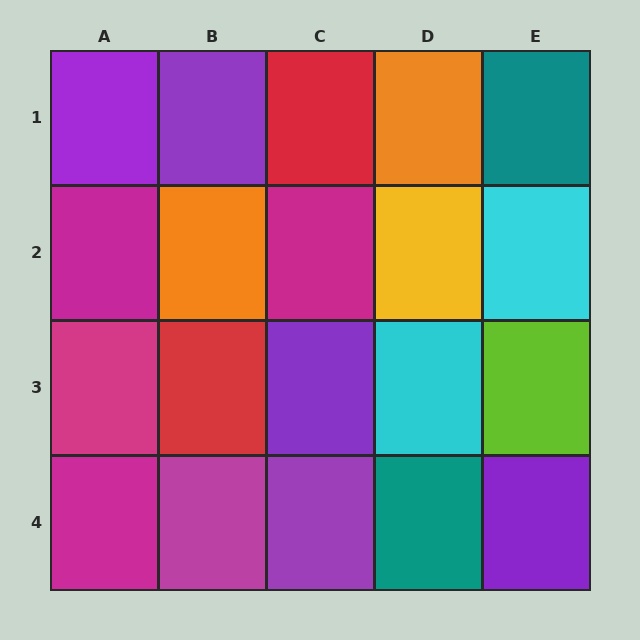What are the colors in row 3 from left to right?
Magenta, red, purple, cyan, lime.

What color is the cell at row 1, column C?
Red.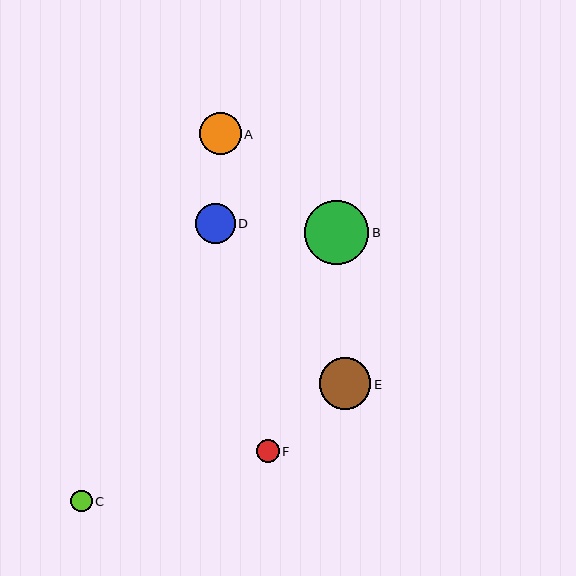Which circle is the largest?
Circle B is the largest with a size of approximately 64 pixels.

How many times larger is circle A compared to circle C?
Circle A is approximately 2.0 times the size of circle C.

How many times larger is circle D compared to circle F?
Circle D is approximately 1.7 times the size of circle F.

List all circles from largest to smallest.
From largest to smallest: B, E, A, D, F, C.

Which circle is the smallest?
Circle C is the smallest with a size of approximately 21 pixels.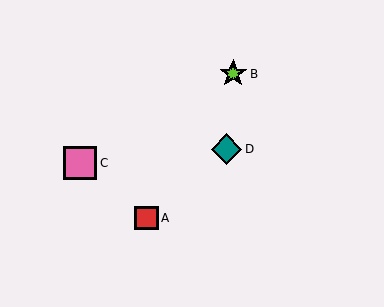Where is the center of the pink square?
The center of the pink square is at (80, 163).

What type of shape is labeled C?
Shape C is a pink square.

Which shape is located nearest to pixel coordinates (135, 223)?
The red square (labeled A) at (147, 218) is nearest to that location.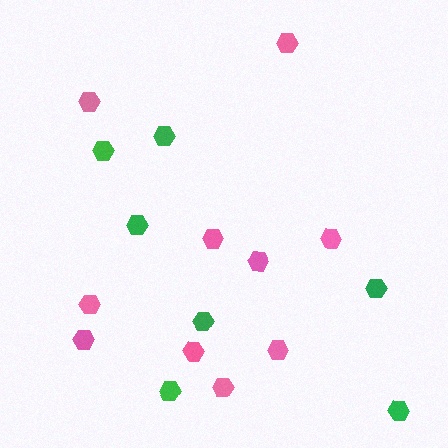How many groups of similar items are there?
There are 2 groups: one group of green hexagons (7) and one group of pink hexagons (10).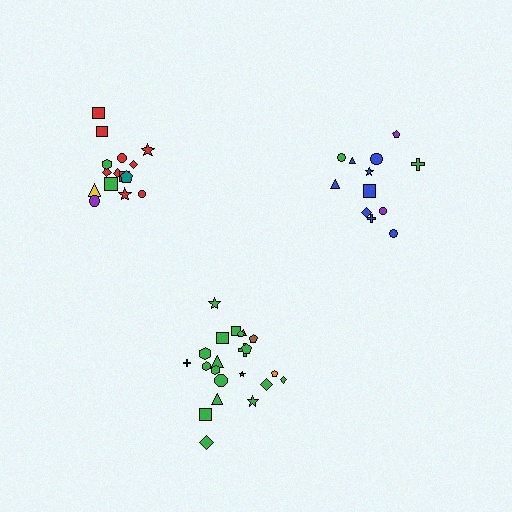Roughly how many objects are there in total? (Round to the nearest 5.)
Roughly 50 objects in total.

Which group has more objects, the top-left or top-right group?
The top-left group.